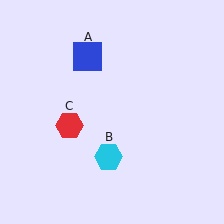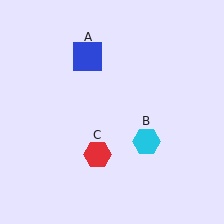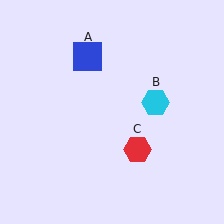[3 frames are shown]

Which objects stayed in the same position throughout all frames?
Blue square (object A) remained stationary.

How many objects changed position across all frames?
2 objects changed position: cyan hexagon (object B), red hexagon (object C).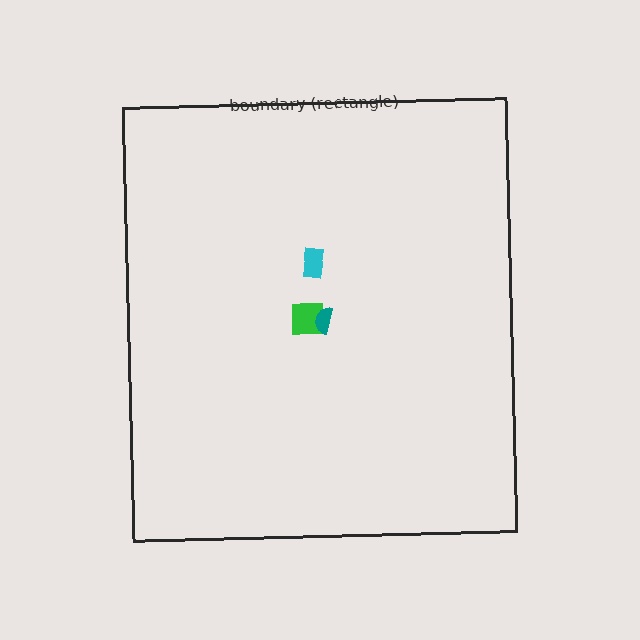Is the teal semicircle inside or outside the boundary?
Inside.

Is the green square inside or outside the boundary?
Inside.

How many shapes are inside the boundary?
3 inside, 0 outside.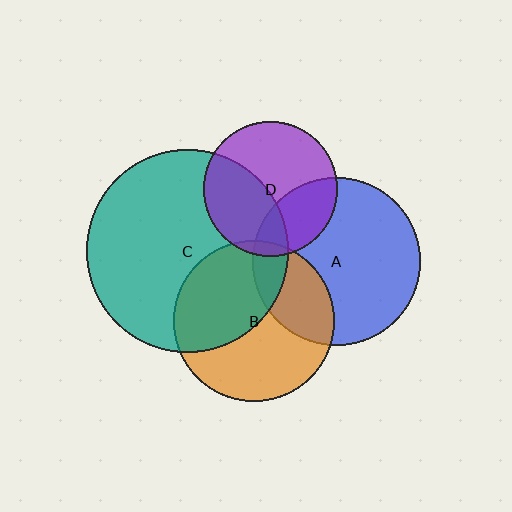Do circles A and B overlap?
Yes.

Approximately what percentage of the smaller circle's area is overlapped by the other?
Approximately 30%.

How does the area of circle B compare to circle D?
Approximately 1.4 times.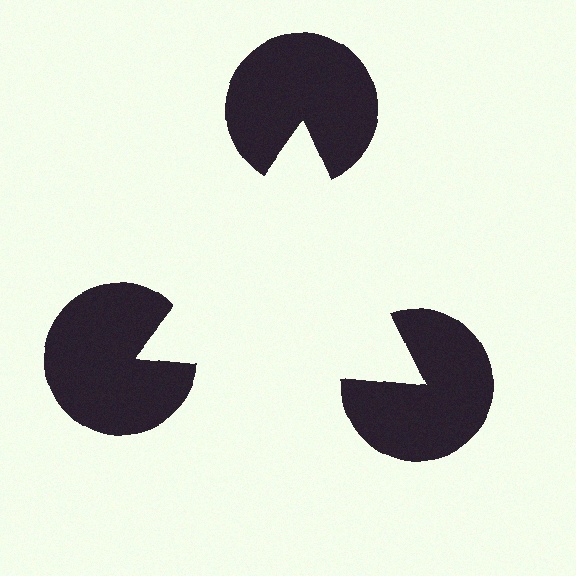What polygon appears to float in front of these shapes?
An illusory triangle — its edges are inferred from the aligned wedge cuts in the pac-man discs, not physically drawn.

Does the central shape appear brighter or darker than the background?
It typically appears slightly brighter than the background, even though no actual brightness change is drawn.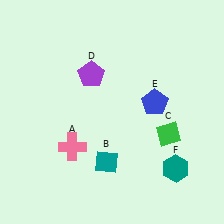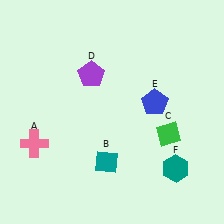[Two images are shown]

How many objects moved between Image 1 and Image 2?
1 object moved between the two images.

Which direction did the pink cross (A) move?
The pink cross (A) moved left.